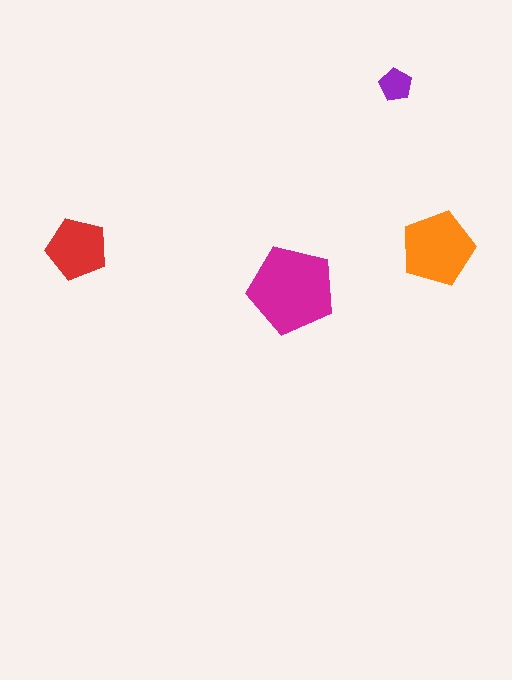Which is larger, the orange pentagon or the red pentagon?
The orange one.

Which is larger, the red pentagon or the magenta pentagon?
The magenta one.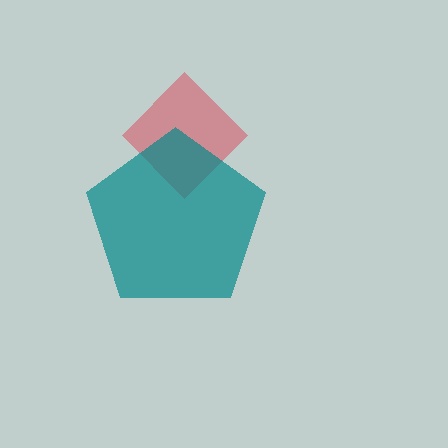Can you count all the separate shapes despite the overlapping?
Yes, there are 2 separate shapes.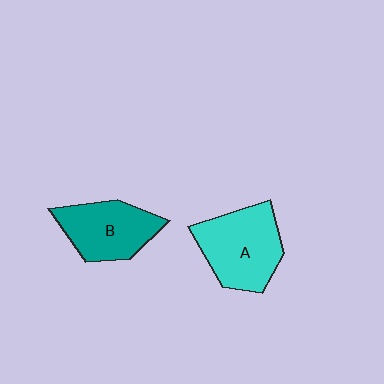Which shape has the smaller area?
Shape B (teal).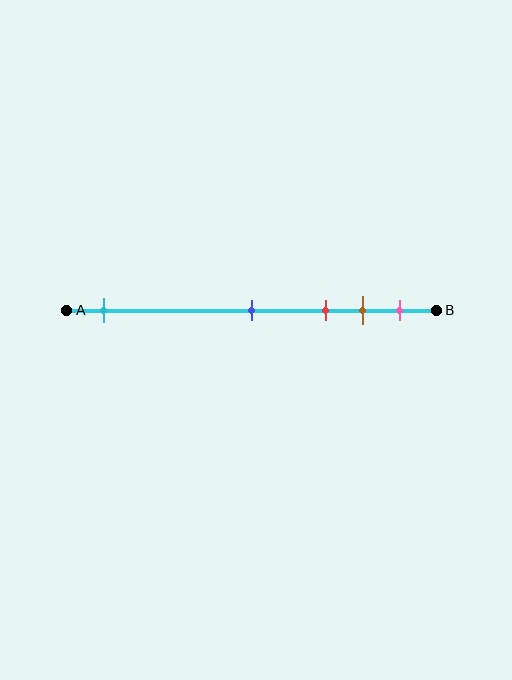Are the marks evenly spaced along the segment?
No, the marks are not evenly spaced.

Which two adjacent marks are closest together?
The brown and pink marks are the closest adjacent pair.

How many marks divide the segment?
There are 5 marks dividing the segment.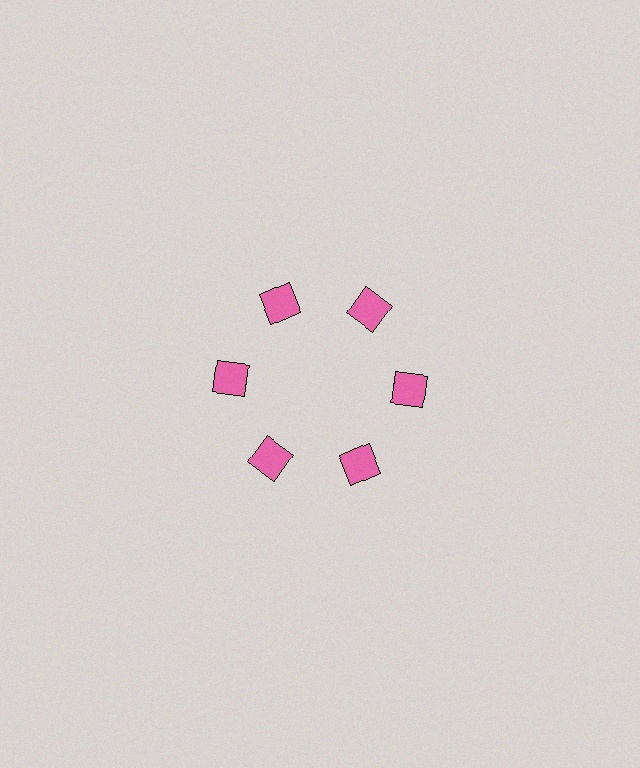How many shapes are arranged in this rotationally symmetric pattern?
There are 6 shapes, arranged in 6 groups of 1.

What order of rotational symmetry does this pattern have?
This pattern has 6-fold rotational symmetry.